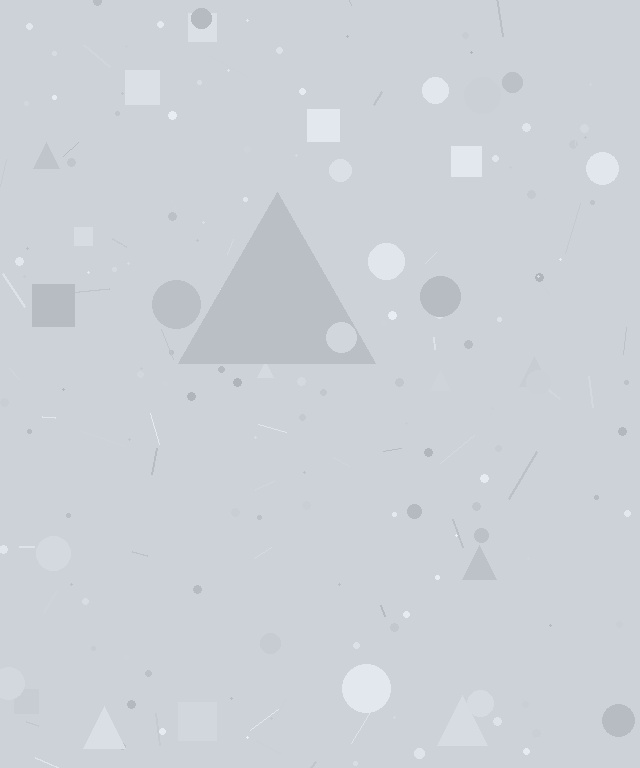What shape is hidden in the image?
A triangle is hidden in the image.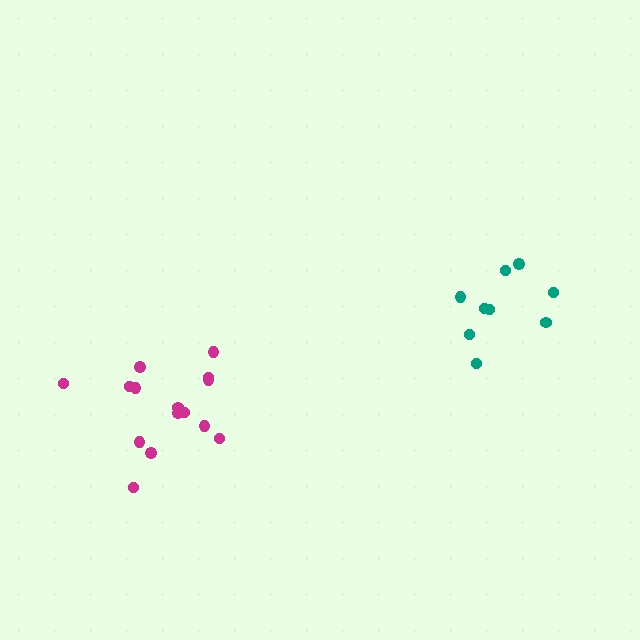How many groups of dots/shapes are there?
There are 2 groups.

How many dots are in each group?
Group 1: 9 dots, Group 2: 15 dots (24 total).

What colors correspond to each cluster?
The clusters are colored: teal, magenta.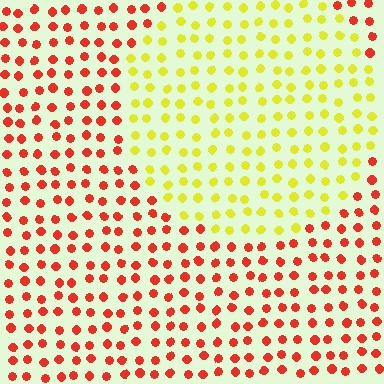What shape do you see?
I see a circle.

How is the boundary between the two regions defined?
The boundary is defined purely by a slight shift in hue (about 61 degrees). Spacing, size, and orientation are identical on both sides.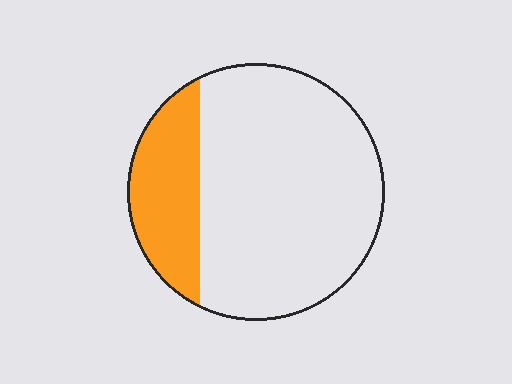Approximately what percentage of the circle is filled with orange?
Approximately 25%.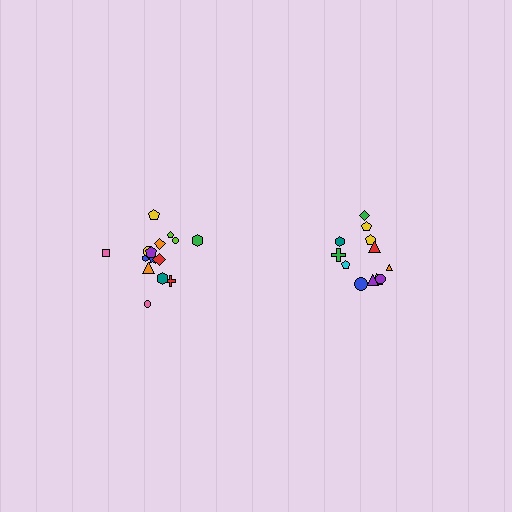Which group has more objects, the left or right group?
The left group.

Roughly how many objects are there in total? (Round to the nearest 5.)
Roughly 25 objects in total.